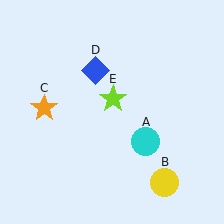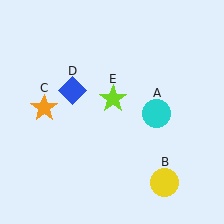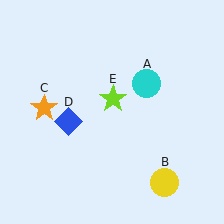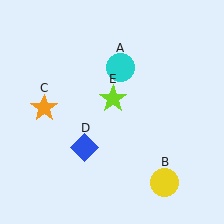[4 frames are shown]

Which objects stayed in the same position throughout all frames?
Yellow circle (object B) and orange star (object C) and lime star (object E) remained stationary.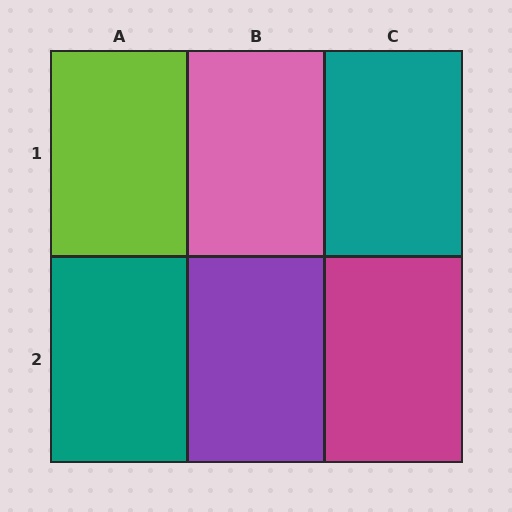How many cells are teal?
2 cells are teal.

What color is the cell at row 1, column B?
Pink.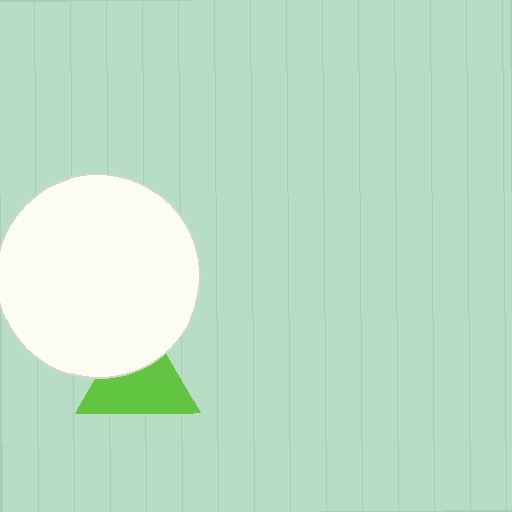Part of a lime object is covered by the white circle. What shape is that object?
It is a triangle.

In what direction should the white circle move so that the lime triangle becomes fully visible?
The white circle should move up. That is the shortest direction to clear the overlap and leave the lime triangle fully visible.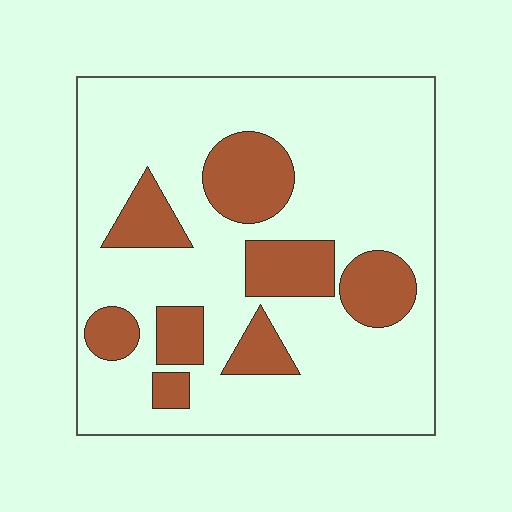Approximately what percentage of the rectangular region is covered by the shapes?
Approximately 25%.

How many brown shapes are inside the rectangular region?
8.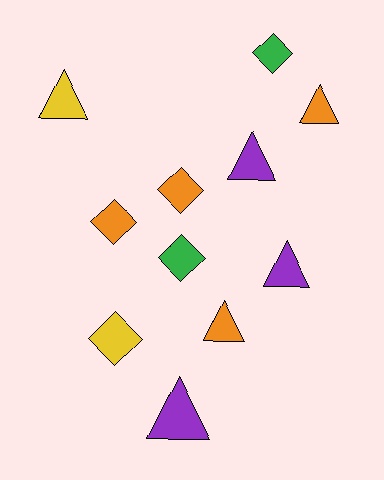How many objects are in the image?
There are 11 objects.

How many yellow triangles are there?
There is 1 yellow triangle.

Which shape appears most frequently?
Triangle, with 6 objects.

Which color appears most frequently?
Orange, with 4 objects.